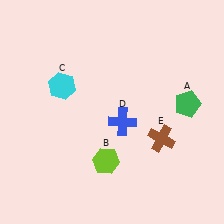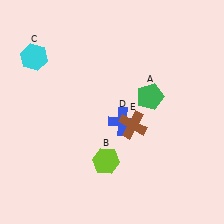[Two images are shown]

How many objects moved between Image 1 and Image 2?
3 objects moved between the two images.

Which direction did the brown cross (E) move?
The brown cross (E) moved left.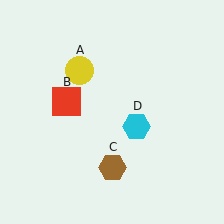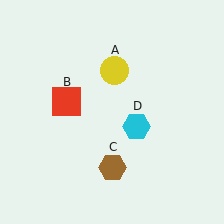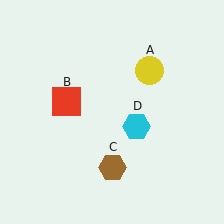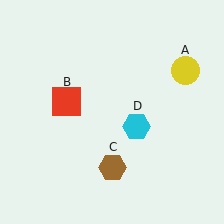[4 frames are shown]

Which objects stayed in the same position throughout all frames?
Red square (object B) and brown hexagon (object C) and cyan hexagon (object D) remained stationary.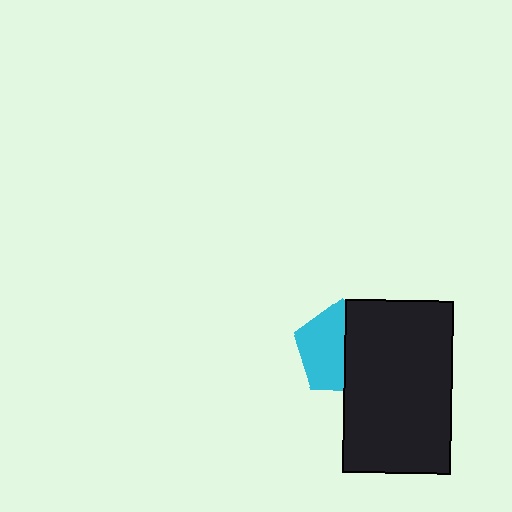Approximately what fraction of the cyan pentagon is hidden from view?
Roughly 48% of the cyan pentagon is hidden behind the black rectangle.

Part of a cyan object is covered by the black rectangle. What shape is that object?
It is a pentagon.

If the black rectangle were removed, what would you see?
You would see the complete cyan pentagon.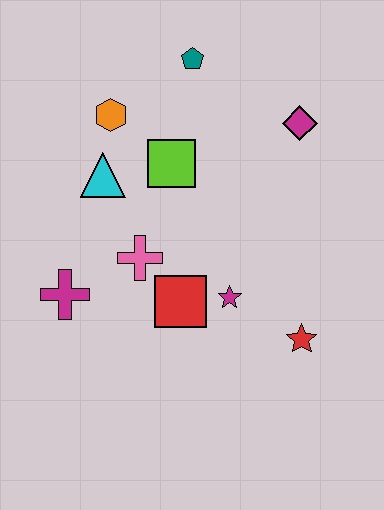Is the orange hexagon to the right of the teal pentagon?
No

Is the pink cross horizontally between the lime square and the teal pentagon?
No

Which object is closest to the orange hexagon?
The cyan triangle is closest to the orange hexagon.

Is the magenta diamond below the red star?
No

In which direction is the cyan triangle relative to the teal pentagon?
The cyan triangle is below the teal pentagon.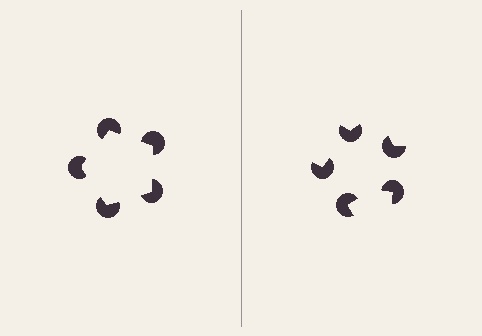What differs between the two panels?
The pac-man discs are positioned identically on both sides; only the wedge orientations differ. On the left they align to a pentagon; on the right they are misaligned.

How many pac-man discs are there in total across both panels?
10 — 5 on each side.